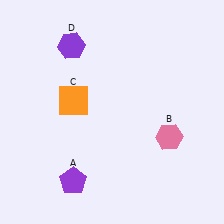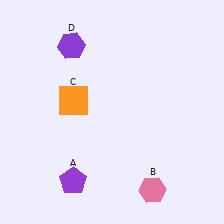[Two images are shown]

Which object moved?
The pink hexagon (B) moved down.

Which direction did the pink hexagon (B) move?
The pink hexagon (B) moved down.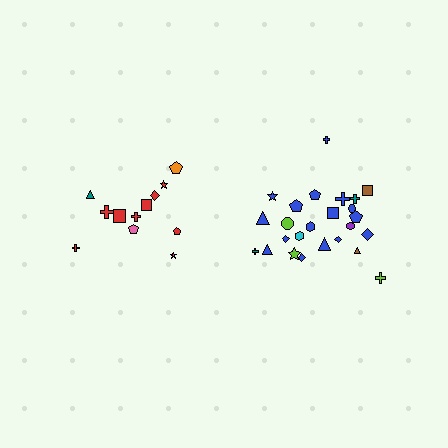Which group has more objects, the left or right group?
The right group.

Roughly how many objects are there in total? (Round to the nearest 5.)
Roughly 35 objects in total.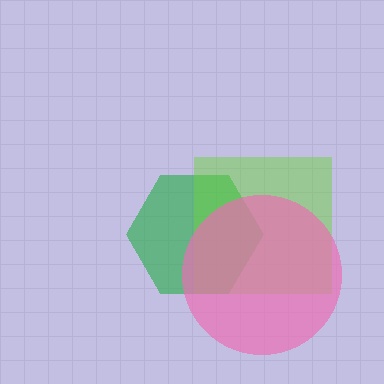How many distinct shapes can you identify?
There are 3 distinct shapes: a green hexagon, a lime square, a pink circle.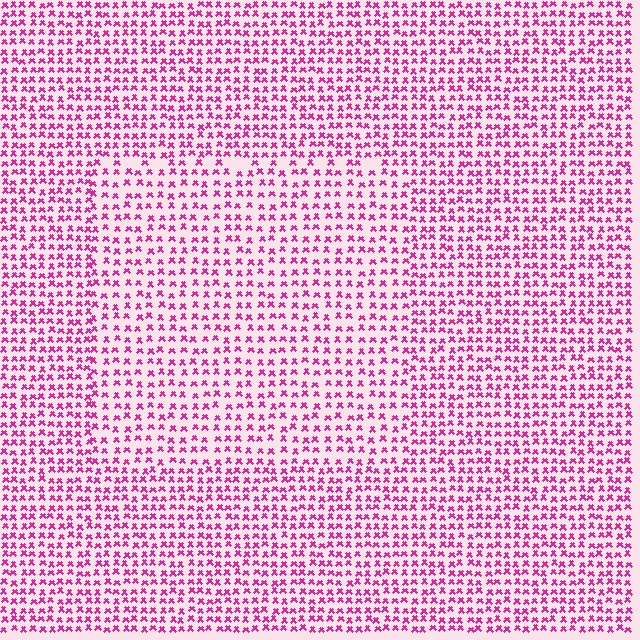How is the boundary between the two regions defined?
The boundary is defined by a change in element density (approximately 1.4x ratio). All elements are the same color, size, and shape.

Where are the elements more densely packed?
The elements are more densely packed outside the rectangle boundary.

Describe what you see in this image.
The image contains small magenta elements arranged at two different densities. A rectangle-shaped region is visible where the elements are less densely packed than the surrounding area.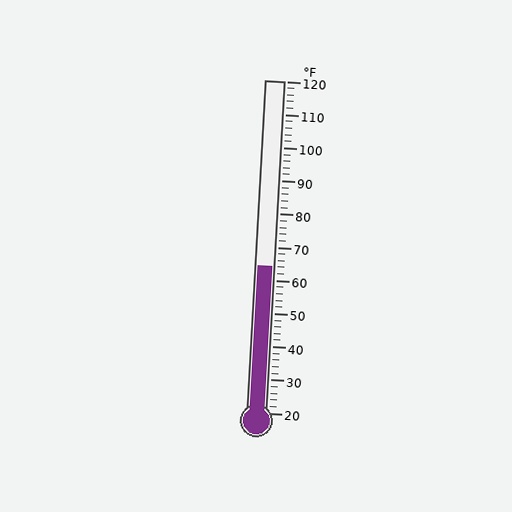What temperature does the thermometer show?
The thermometer shows approximately 64°F.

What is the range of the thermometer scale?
The thermometer scale ranges from 20°F to 120°F.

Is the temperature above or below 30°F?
The temperature is above 30°F.